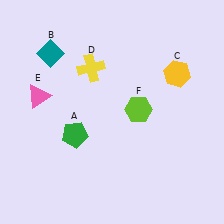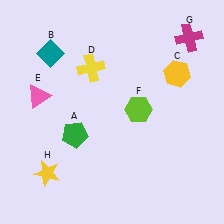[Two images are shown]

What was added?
A magenta cross (G), a yellow star (H) were added in Image 2.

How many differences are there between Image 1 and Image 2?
There are 2 differences between the two images.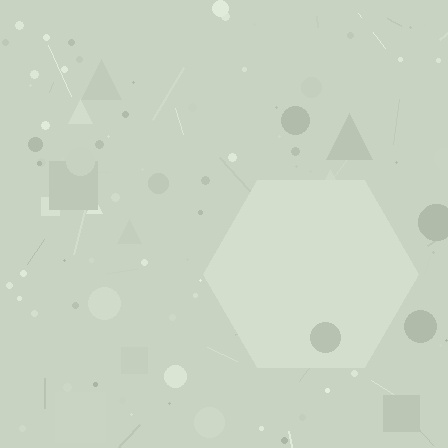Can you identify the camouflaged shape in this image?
The camouflaged shape is a hexagon.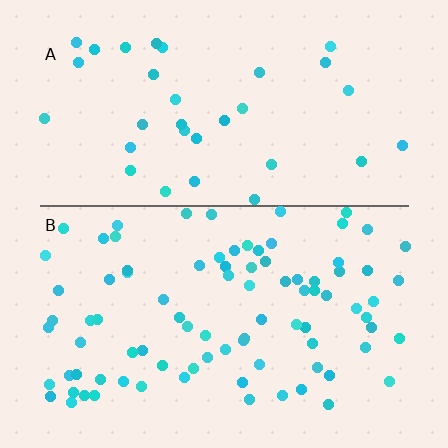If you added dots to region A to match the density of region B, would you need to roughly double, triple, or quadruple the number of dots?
Approximately triple.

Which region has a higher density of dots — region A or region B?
B (the bottom).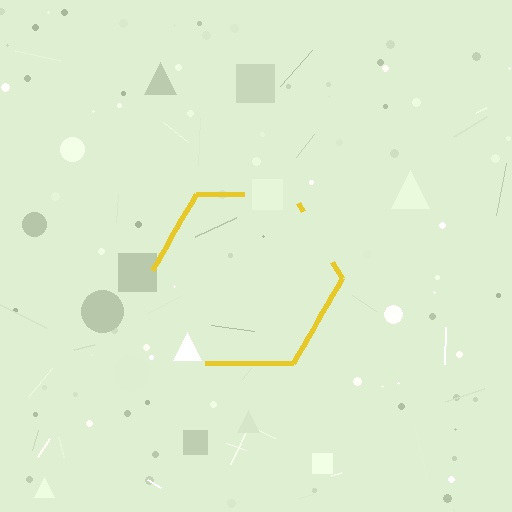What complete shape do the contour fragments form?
The contour fragments form a hexagon.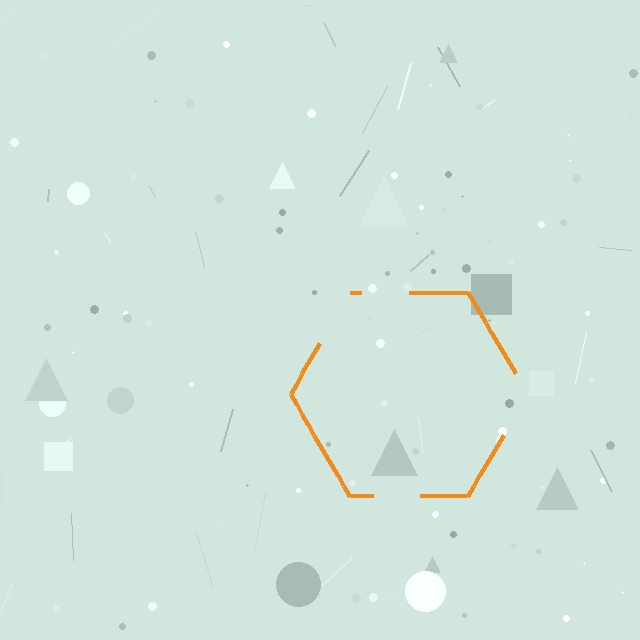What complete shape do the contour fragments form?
The contour fragments form a hexagon.